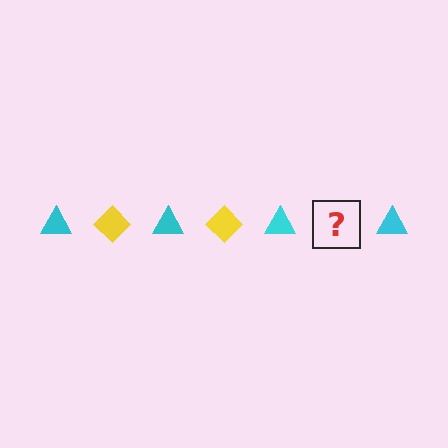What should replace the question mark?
The question mark should be replaced with a yellow diamond.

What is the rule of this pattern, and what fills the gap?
The rule is that the pattern alternates between cyan triangle and yellow diamond. The gap should be filled with a yellow diamond.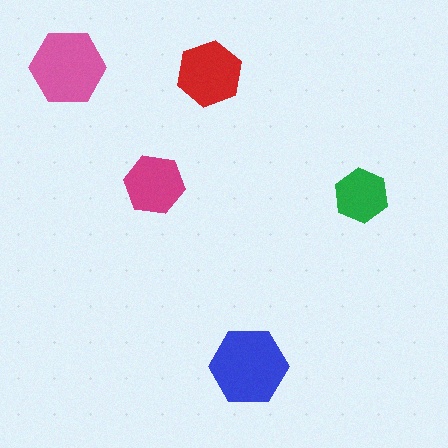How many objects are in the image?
There are 5 objects in the image.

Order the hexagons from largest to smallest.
the blue one, the pink one, the red one, the magenta one, the green one.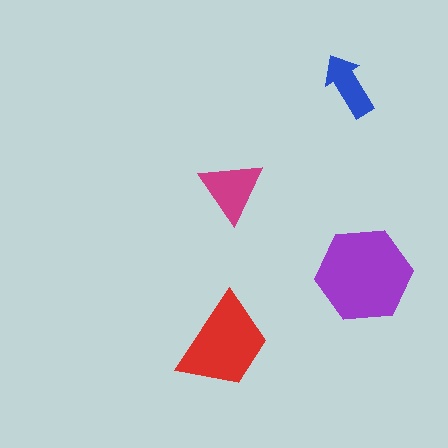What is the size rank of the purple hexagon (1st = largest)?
1st.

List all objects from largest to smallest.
The purple hexagon, the red trapezoid, the magenta triangle, the blue arrow.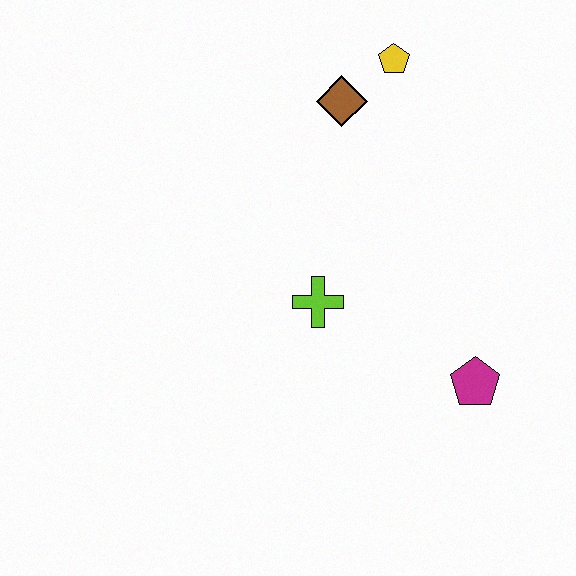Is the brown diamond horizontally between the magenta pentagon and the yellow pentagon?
No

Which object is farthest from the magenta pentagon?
The yellow pentagon is farthest from the magenta pentagon.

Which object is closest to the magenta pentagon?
The lime cross is closest to the magenta pentagon.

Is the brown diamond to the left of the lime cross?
No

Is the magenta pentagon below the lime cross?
Yes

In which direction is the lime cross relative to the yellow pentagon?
The lime cross is below the yellow pentagon.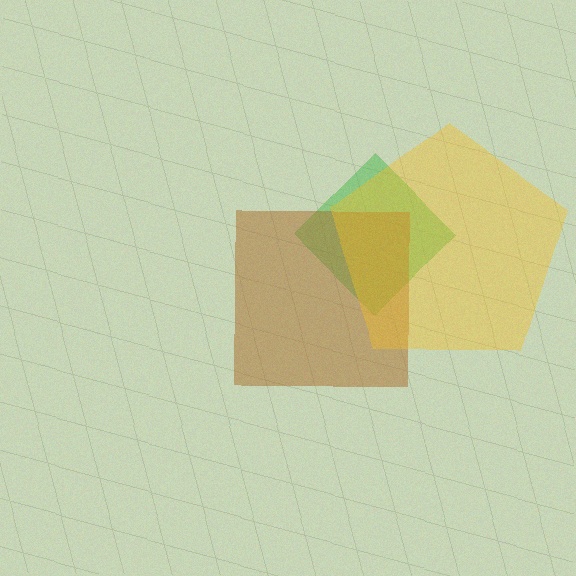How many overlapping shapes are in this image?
There are 3 overlapping shapes in the image.